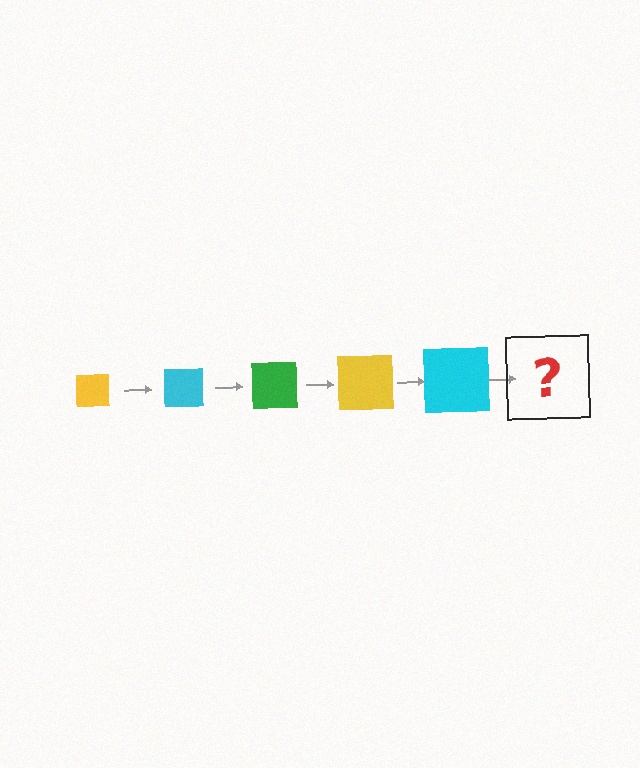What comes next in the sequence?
The next element should be a green square, larger than the previous one.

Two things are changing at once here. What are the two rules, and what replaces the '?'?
The two rules are that the square grows larger each step and the color cycles through yellow, cyan, and green. The '?' should be a green square, larger than the previous one.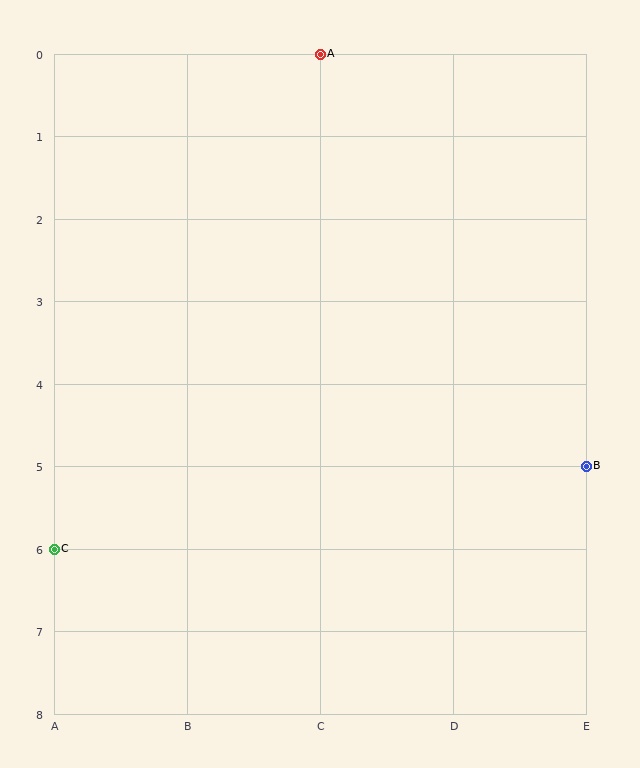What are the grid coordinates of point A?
Point A is at grid coordinates (C, 0).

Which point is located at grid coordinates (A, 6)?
Point C is at (A, 6).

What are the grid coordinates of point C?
Point C is at grid coordinates (A, 6).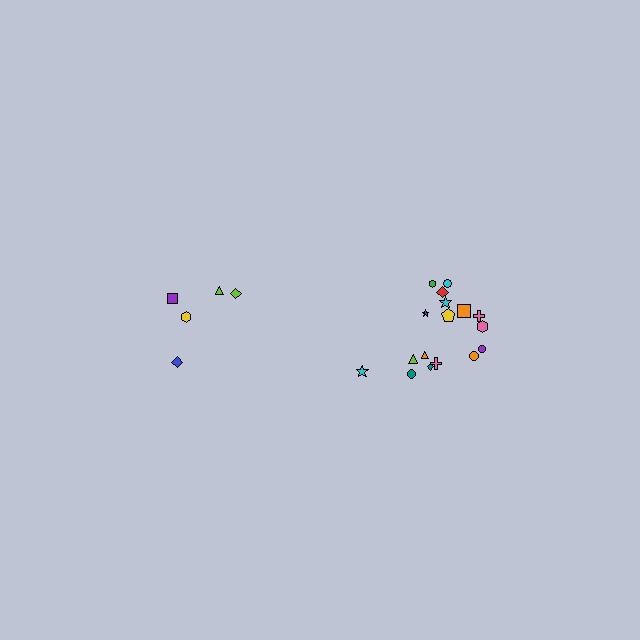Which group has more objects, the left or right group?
The right group.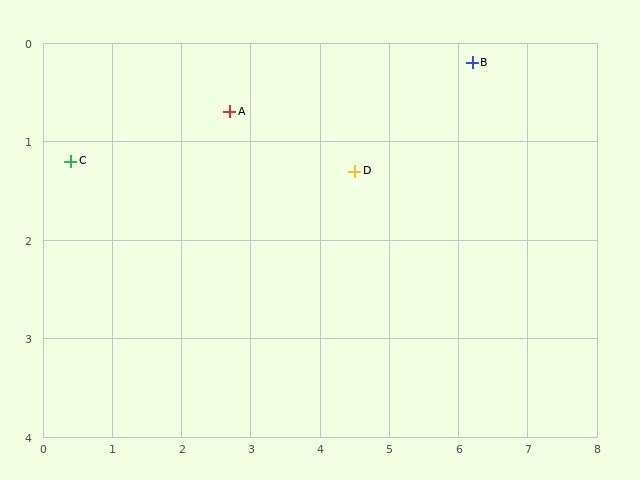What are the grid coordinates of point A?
Point A is at approximately (2.7, 0.7).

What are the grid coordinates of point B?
Point B is at approximately (6.2, 0.2).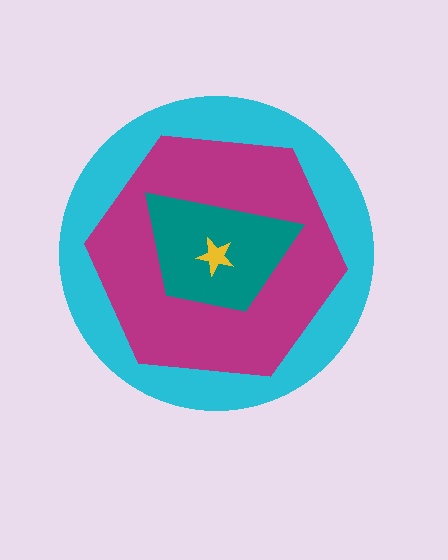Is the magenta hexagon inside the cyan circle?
Yes.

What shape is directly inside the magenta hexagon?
The teal trapezoid.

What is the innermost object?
The yellow star.